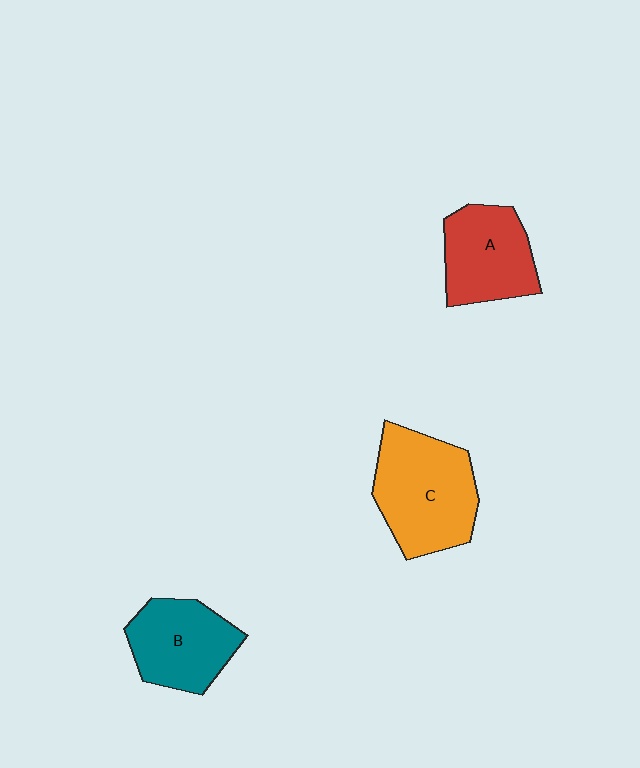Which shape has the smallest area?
Shape A (red).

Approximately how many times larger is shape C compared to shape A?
Approximately 1.3 times.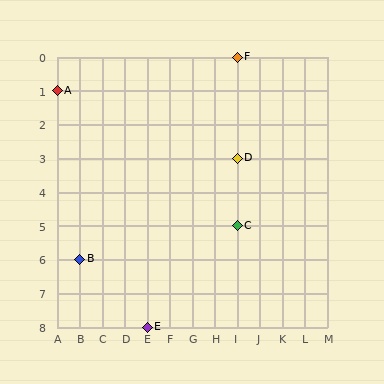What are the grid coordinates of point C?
Point C is at grid coordinates (I, 5).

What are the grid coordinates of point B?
Point B is at grid coordinates (B, 6).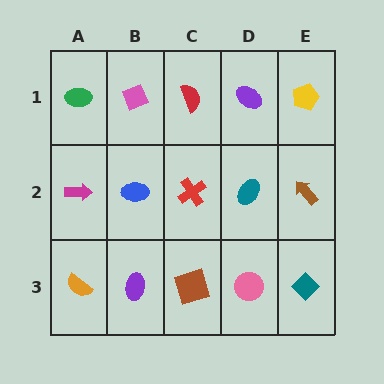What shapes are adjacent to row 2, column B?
A pink diamond (row 1, column B), a purple ellipse (row 3, column B), a magenta arrow (row 2, column A), a red cross (row 2, column C).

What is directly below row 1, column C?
A red cross.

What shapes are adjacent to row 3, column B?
A blue ellipse (row 2, column B), an orange semicircle (row 3, column A), a brown square (row 3, column C).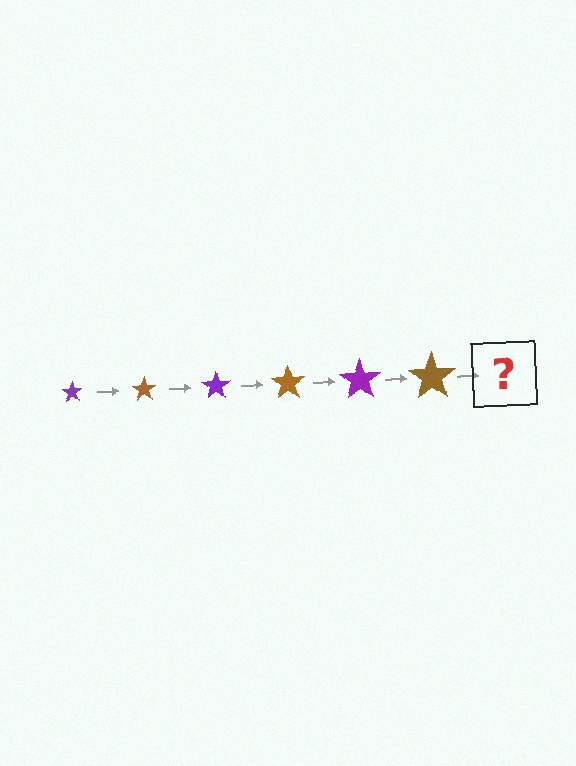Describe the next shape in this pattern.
It should be a purple star, larger than the previous one.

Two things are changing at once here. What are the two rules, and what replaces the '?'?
The two rules are that the star grows larger each step and the color cycles through purple and brown. The '?' should be a purple star, larger than the previous one.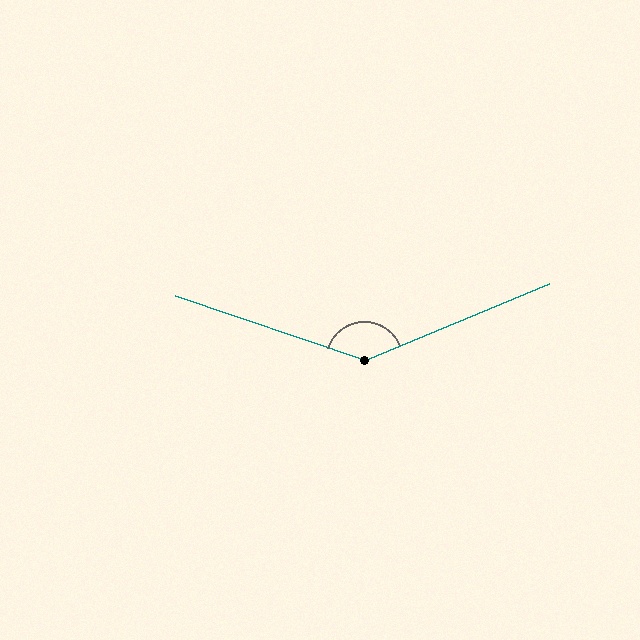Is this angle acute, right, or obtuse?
It is obtuse.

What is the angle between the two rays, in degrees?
Approximately 138 degrees.